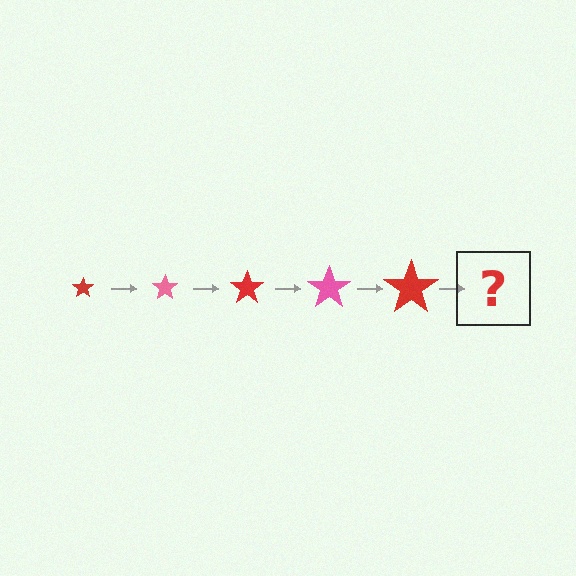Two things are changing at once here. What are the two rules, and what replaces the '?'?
The two rules are that the star grows larger each step and the color cycles through red and pink. The '?' should be a pink star, larger than the previous one.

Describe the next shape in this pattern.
It should be a pink star, larger than the previous one.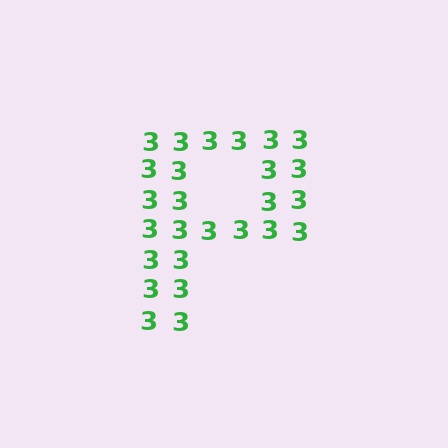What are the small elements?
The small elements are digit 3's.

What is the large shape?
The large shape is the letter P.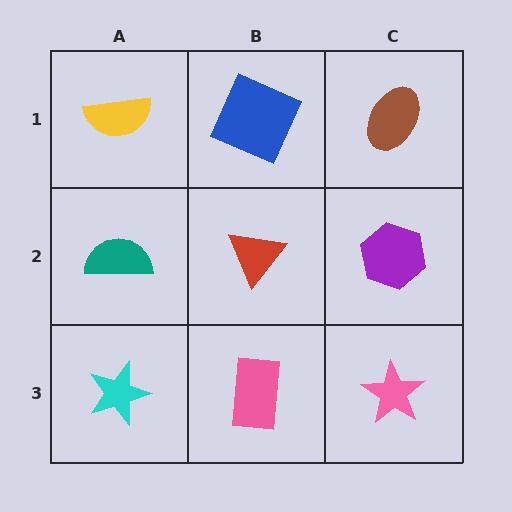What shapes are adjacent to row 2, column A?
A yellow semicircle (row 1, column A), a cyan star (row 3, column A), a red triangle (row 2, column B).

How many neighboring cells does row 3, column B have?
3.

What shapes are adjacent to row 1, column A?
A teal semicircle (row 2, column A), a blue square (row 1, column B).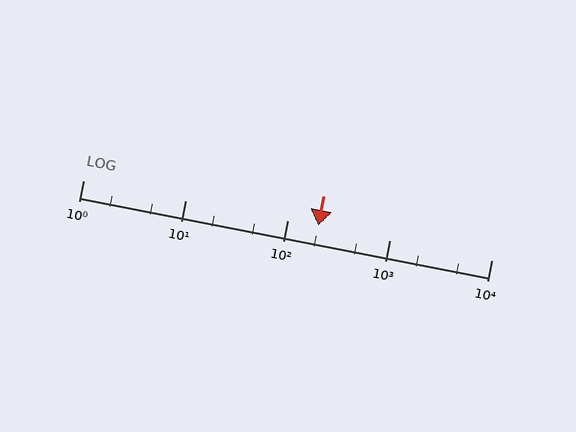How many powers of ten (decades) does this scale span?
The scale spans 4 decades, from 1 to 10000.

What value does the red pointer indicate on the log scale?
The pointer indicates approximately 200.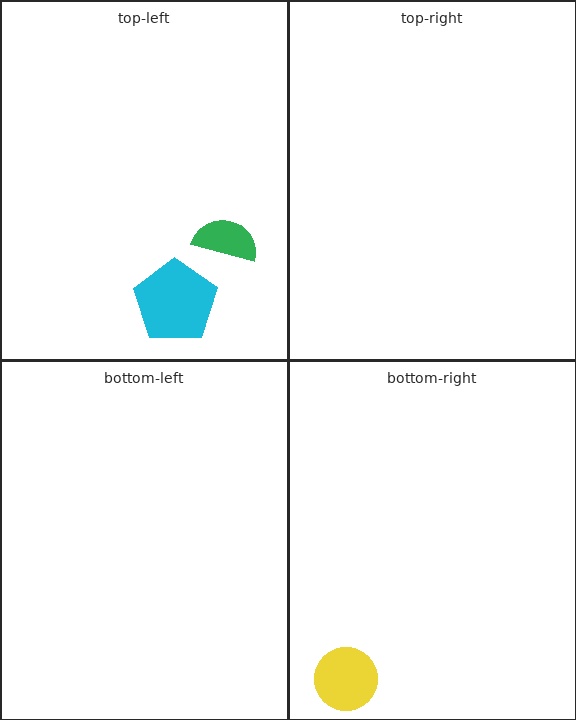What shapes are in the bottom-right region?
The yellow circle.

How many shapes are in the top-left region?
2.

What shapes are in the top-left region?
The cyan pentagon, the green semicircle.